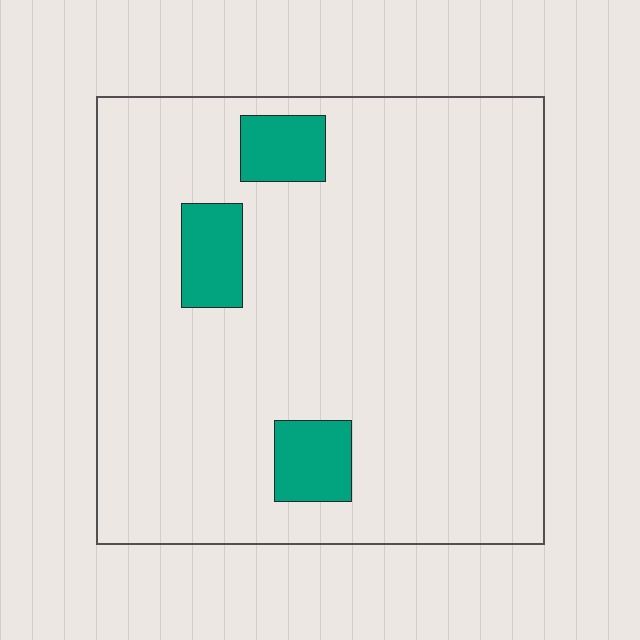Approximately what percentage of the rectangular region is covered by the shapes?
Approximately 10%.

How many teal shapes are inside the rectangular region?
3.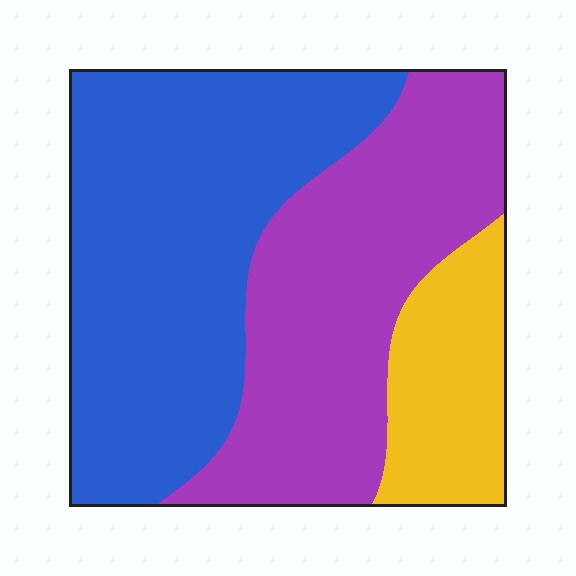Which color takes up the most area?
Blue, at roughly 45%.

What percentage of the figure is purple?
Purple takes up between a quarter and a half of the figure.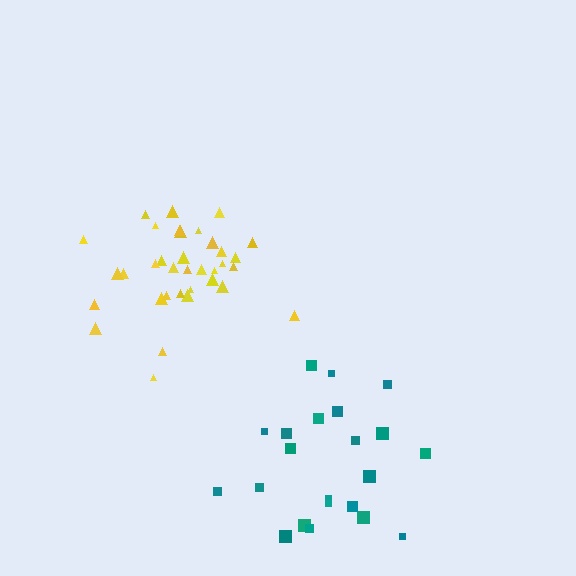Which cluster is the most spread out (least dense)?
Teal.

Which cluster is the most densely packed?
Yellow.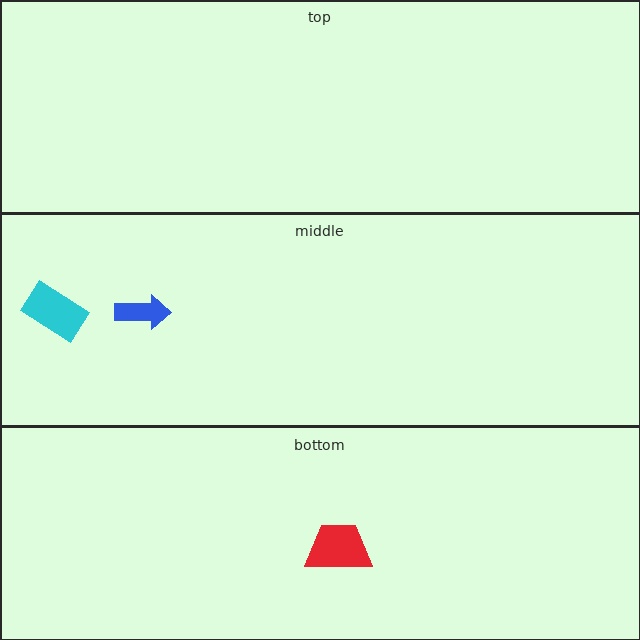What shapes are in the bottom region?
The red trapezoid.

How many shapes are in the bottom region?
1.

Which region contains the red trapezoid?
The bottom region.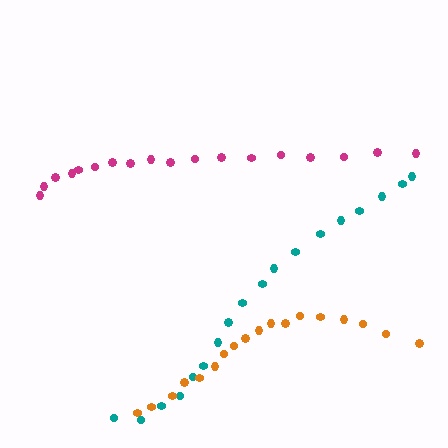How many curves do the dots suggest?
There are 3 distinct paths.